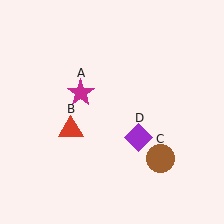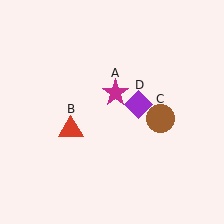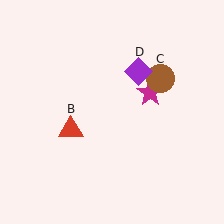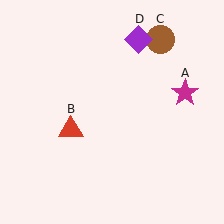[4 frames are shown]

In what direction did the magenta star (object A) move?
The magenta star (object A) moved right.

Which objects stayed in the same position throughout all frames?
Red triangle (object B) remained stationary.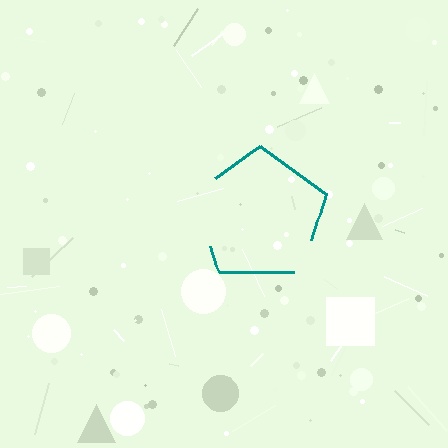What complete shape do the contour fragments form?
The contour fragments form a pentagon.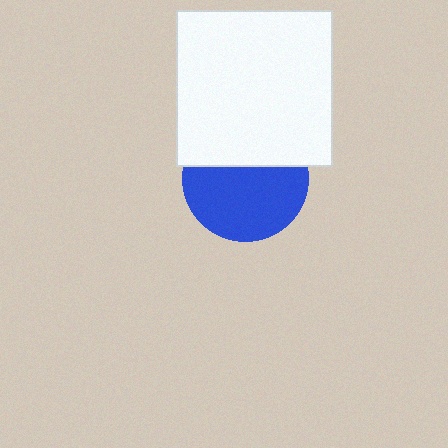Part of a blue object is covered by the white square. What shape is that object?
It is a circle.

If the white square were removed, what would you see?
You would see the complete blue circle.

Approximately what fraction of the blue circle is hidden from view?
Roughly 39% of the blue circle is hidden behind the white square.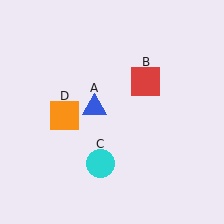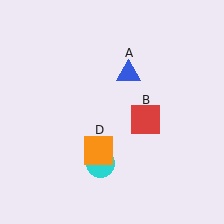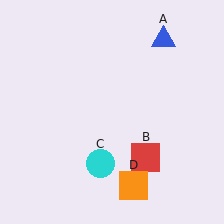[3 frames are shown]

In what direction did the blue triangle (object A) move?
The blue triangle (object A) moved up and to the right.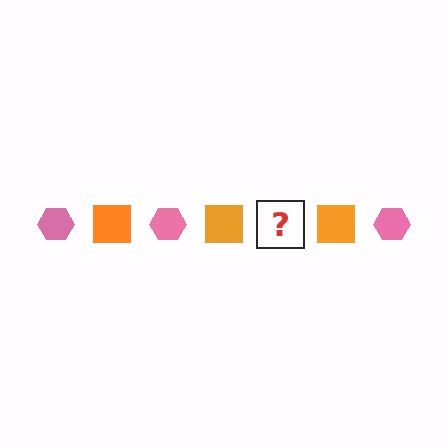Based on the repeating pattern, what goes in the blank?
The blank should be a pink hexagon.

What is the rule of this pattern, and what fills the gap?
The rule is that the pattern alternates between pink hexagon and orange square. The gap should be filled with a pink hexagon.